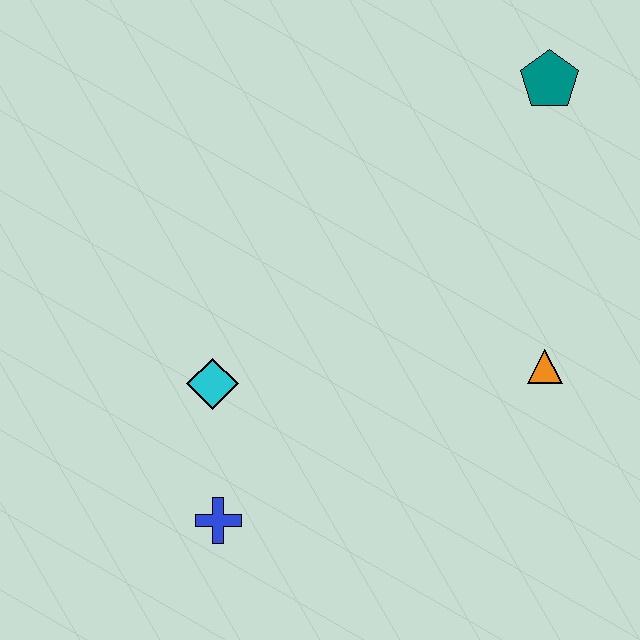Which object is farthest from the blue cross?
The teal pentagon is farthest from the blue cross.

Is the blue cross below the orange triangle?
Yes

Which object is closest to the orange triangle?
The teal pentagon is closest to the orange triangle.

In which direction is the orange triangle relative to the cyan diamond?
The orange triangle is to the right of the cyan diamond.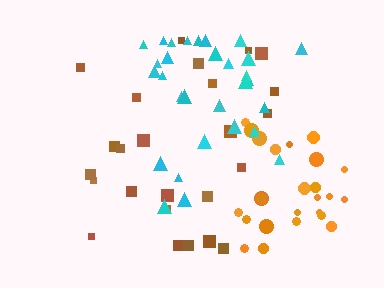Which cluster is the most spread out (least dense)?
Brown.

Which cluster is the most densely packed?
Orange.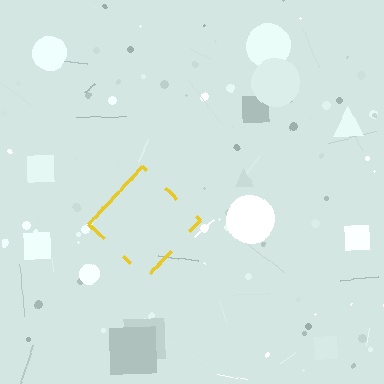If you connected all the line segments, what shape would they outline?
They would outline a diamond.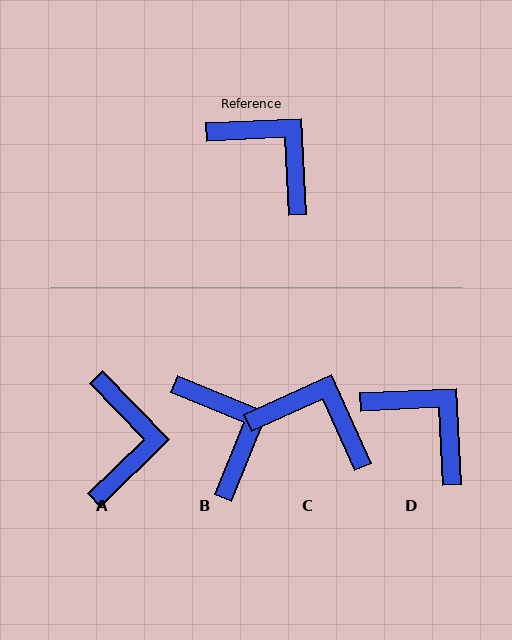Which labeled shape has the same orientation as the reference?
D.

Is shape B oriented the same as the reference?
No, it is off by about 25 degrees.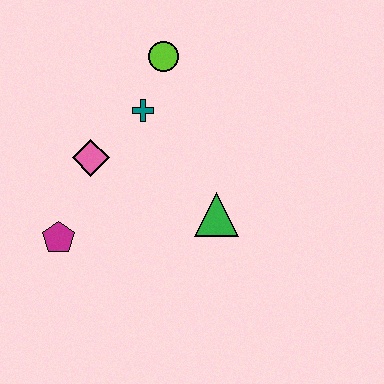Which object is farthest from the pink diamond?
The green triangle is farthest from the pink diamond.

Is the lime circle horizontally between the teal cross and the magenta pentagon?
No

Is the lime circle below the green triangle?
No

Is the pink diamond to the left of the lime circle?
Yes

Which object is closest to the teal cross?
The lime circle is closest to the teal cross.